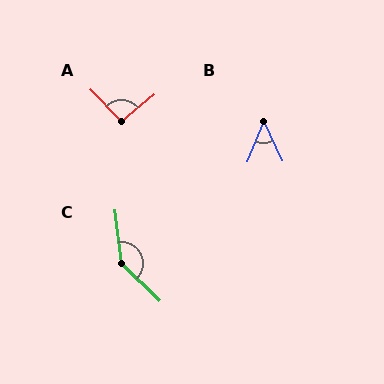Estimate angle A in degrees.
Approximately 94 degrees.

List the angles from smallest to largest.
B (46°), A (94°), C (141°).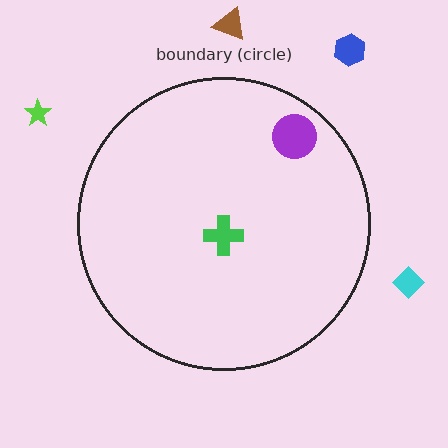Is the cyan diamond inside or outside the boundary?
Outside.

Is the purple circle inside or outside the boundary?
Inside.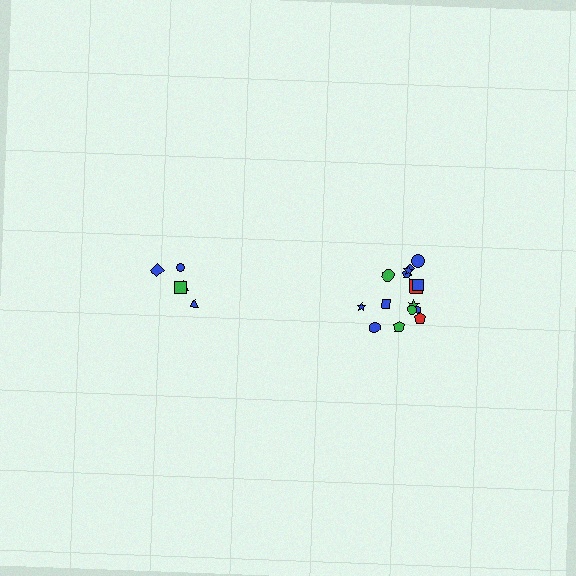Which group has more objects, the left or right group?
The right group.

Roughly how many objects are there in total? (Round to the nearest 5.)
Roughly 20 objects in total.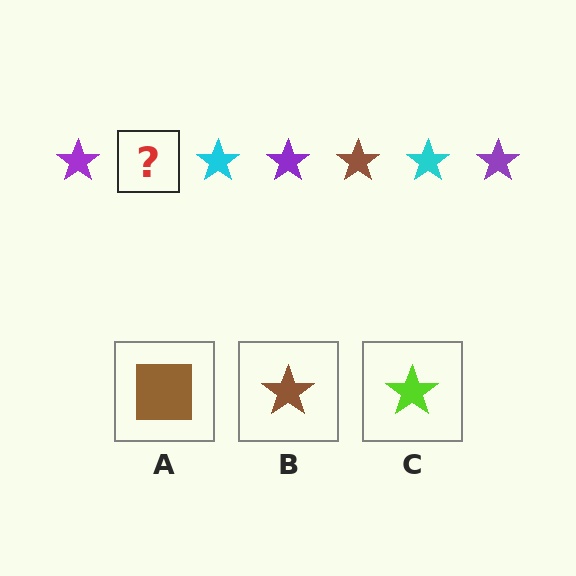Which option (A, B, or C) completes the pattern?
B.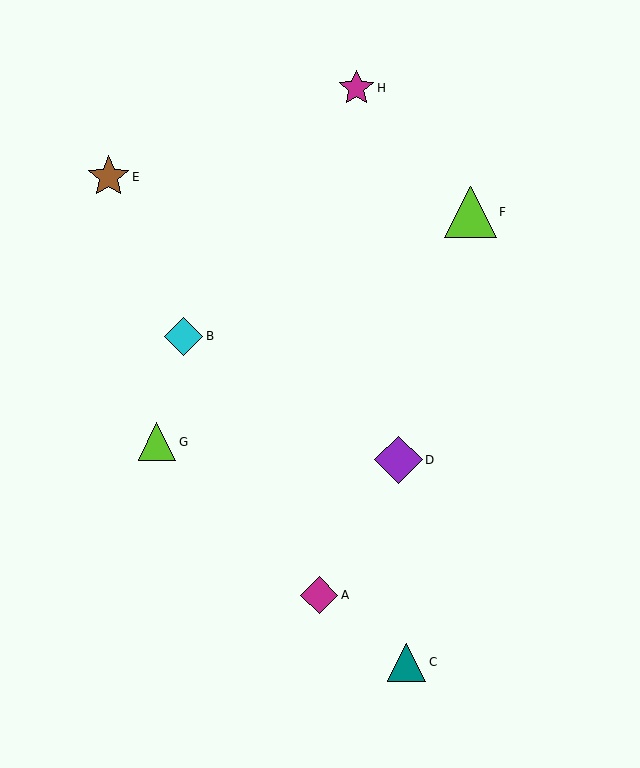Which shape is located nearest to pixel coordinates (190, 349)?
The cyan diamond (labeled B) at (184, 336) is nearest to that location.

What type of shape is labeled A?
Shape A is a magenta diamond.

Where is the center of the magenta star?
The center of the magenta star is at (356, 88).